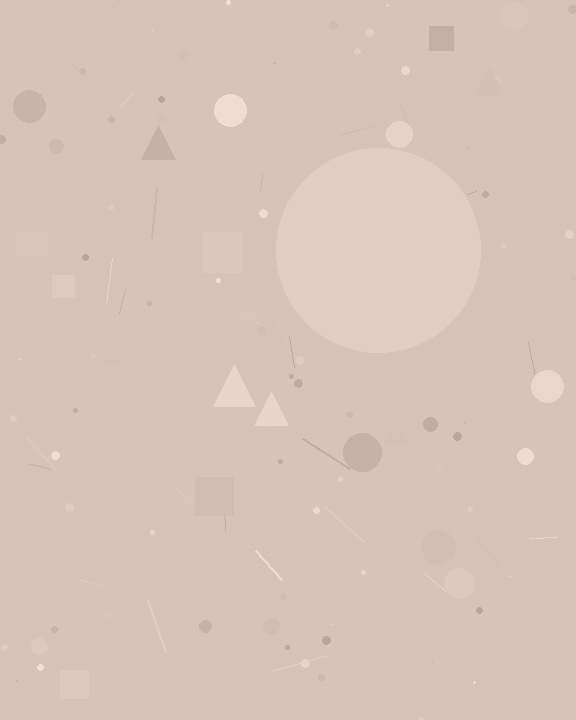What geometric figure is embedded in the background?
A circle is embedded in the background.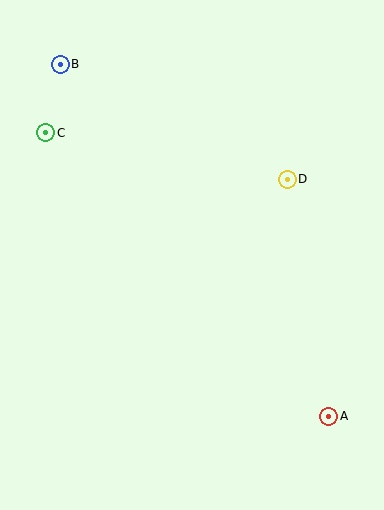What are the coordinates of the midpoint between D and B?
The midpoint between D and B is at (174, 122).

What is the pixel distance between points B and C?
The distance between B and C is 70 pixels.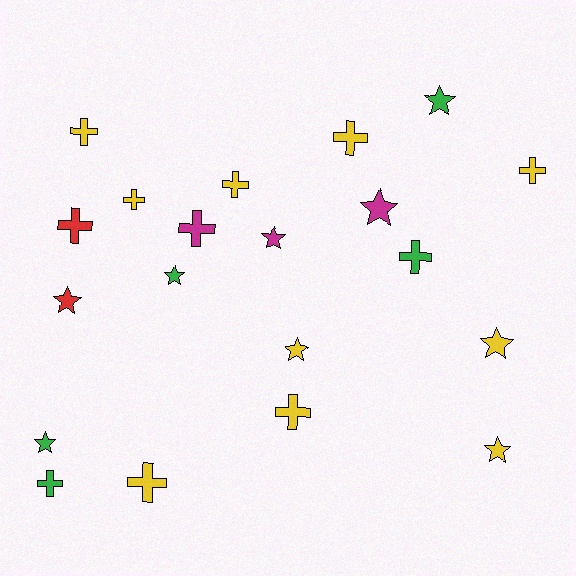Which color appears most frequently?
Yellow, with 10 objects.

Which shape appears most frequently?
Cross, with 11 objects.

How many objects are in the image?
There are 20 objects.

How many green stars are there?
There are 3 green stars.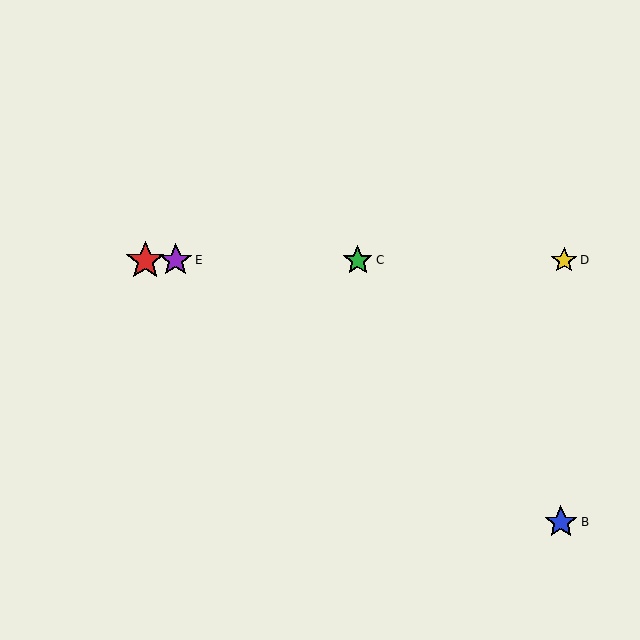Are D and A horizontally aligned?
Yes, both are at y≈260.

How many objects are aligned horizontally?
4 objects (A, C, D, E) are aligned horizontally.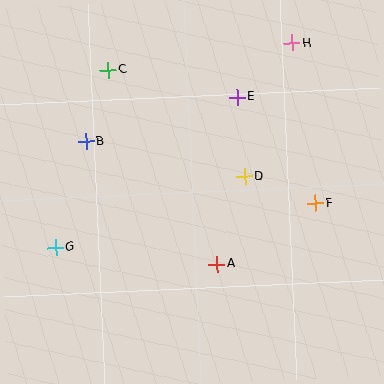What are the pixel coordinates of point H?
Point H is at (292, 43).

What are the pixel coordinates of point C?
Point C is at (108, 70).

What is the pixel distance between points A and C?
The distance between A and C is 223 pixels.